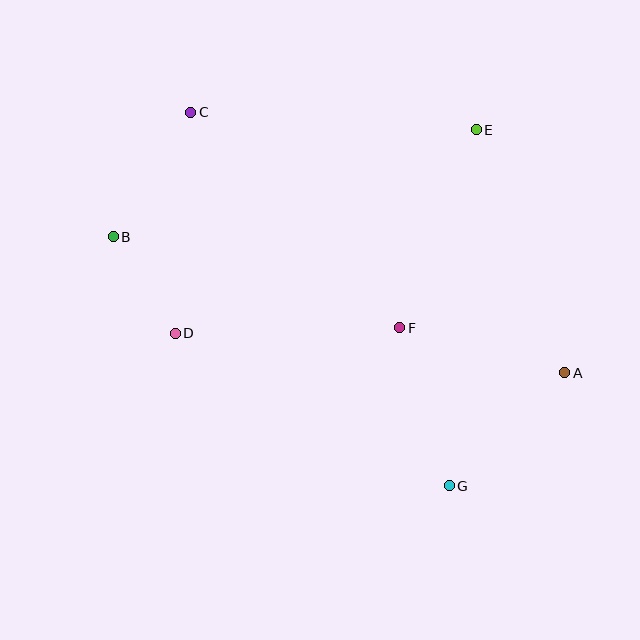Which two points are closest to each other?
Points B and D are closest to each other.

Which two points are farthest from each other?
Points A and B are farthest from each other.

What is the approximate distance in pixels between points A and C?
The distance between A and C is approximately 456 pixels.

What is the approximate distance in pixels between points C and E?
The distance between C and E is approximately 286 pixels.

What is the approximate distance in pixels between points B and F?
The distance between B and F is approximately 300 pixels.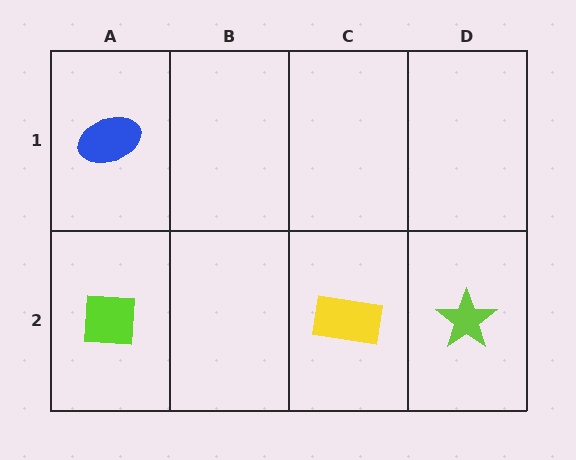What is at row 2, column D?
A lime star.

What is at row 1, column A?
A blue ellipse.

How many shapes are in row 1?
1 shape.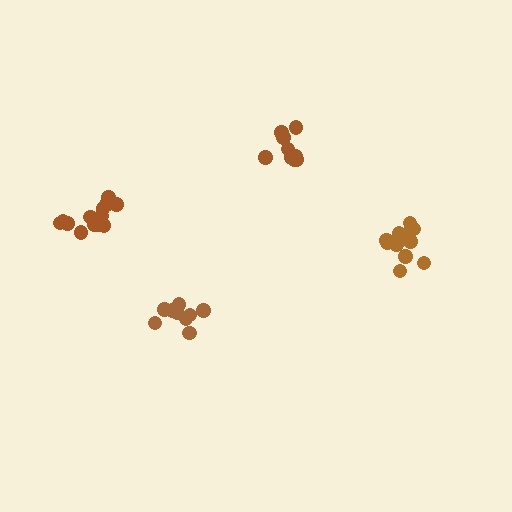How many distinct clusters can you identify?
There are 4 distinct clusters.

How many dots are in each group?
Group 1: 9 dots, Group 2: 11 dots, Group 3: 13 dots, Group 4: 9 dots (42 total).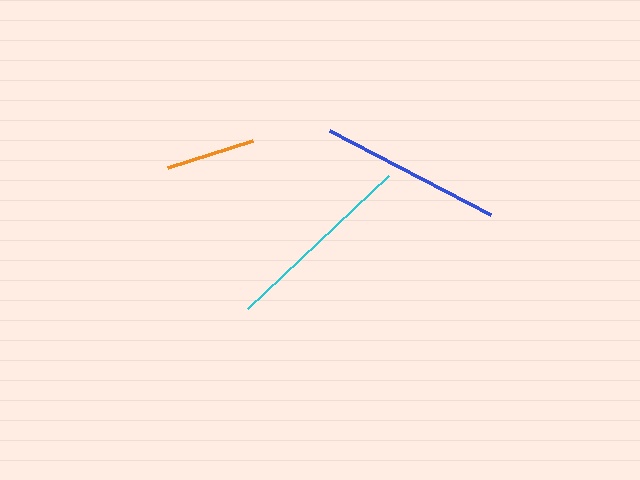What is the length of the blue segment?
The blue segment is approximately 182 pixels long.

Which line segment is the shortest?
The orange line is the shortest at approximately 89 pixels.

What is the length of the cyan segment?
The cyan segment is approximately 194 pixels long.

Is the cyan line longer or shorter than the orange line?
The cyan line is longer than the orange line.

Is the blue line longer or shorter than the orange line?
The blue line is longer than the orange line.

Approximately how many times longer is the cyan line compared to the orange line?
The cyan line is approximately 2.2 times the length of the orange line.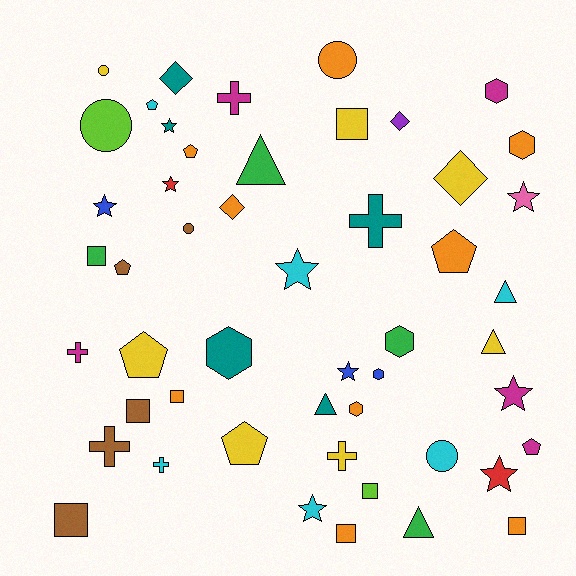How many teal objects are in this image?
There are 5 teal objects.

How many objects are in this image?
There are 50 objects.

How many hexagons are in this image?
There are 6 hexagons.